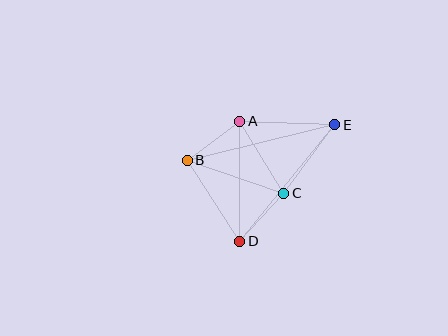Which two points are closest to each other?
Points C and D are closest to each other.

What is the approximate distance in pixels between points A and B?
The distance between A and B is approximately 66 pixels.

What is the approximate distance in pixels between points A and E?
The distance between A and E is approximately 95 pixels.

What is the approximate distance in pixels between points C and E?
The distance between C and E is approximately 86 pixels.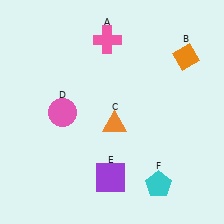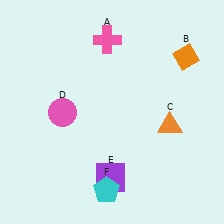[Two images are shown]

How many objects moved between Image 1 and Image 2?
2 objects moved between the two images.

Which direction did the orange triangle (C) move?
The orange triangle (C) moved right.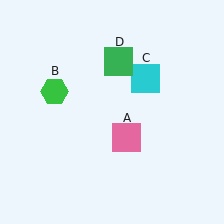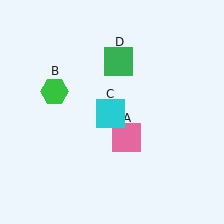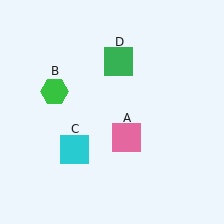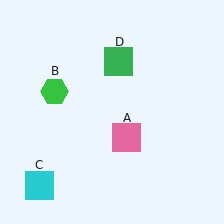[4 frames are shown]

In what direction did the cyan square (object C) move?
The cyan square (object C) moved down and to the left.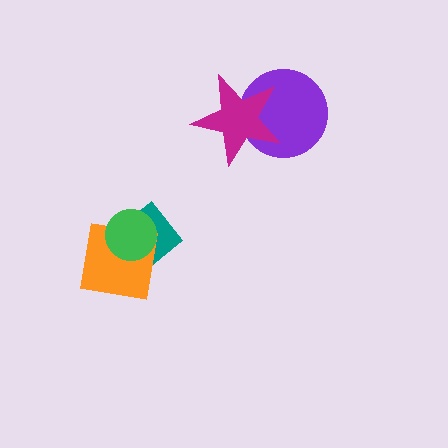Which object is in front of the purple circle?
The magenta star is in front of the purple circle.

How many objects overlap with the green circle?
2 objects overlap with the green circle.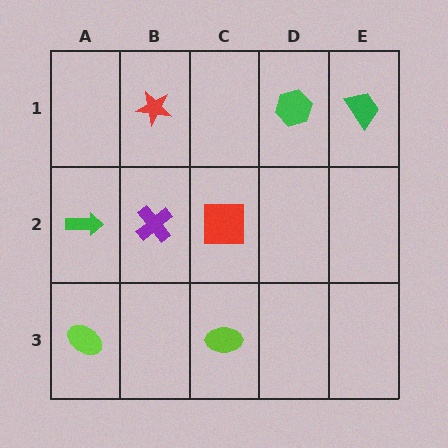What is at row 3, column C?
A lime ellipse.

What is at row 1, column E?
A green trapezoid.